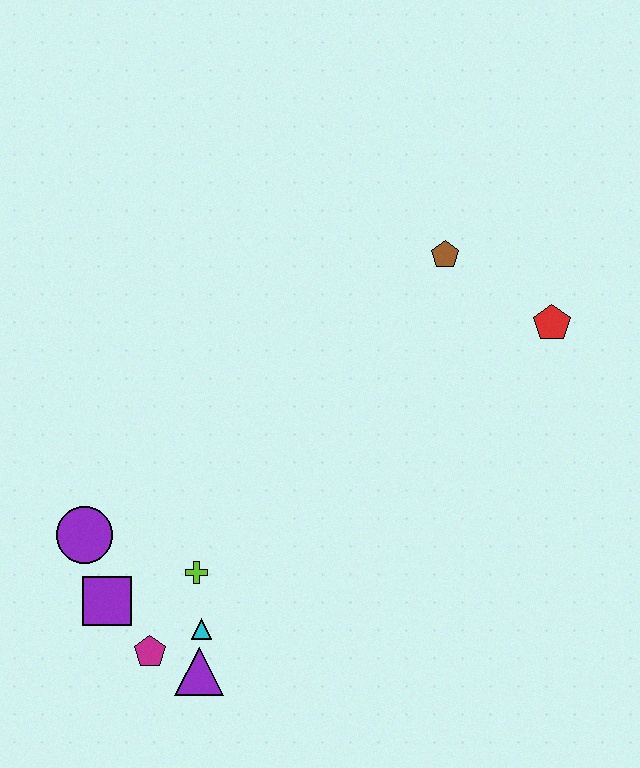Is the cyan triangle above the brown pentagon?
No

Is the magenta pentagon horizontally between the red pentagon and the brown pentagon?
No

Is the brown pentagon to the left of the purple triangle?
No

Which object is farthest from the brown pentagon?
The magenta pentagon is farthest from the brown pentagon.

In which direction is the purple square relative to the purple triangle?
The purple square is to the left of the purple triangle.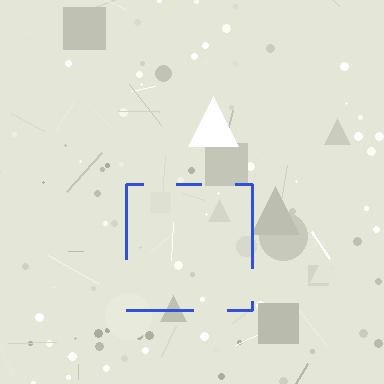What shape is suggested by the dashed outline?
The dashed outline suggests a square.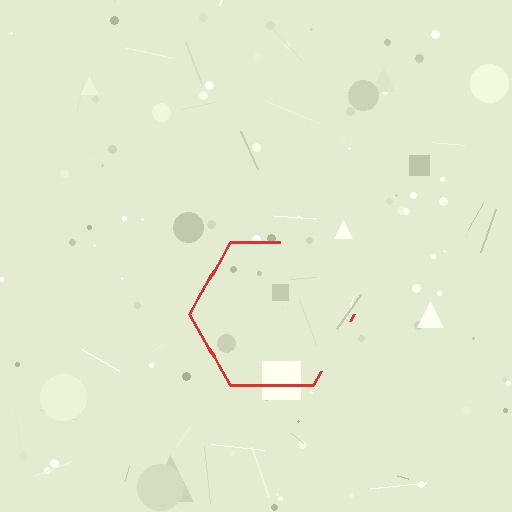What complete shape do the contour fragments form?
The contour fragments form a hexagon.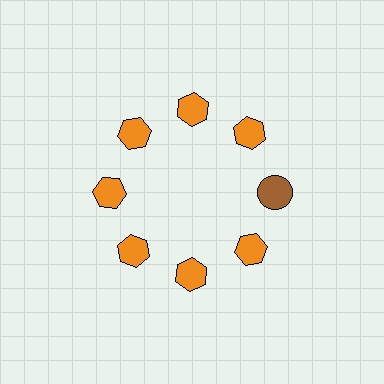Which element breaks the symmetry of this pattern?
The brown circle at roughly the 3 o'clock position breaks the symmetry. All other shapes are orange hexagons.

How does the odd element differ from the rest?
It differs in both color (brown instead of orange) and shape (circle instead of hexagon).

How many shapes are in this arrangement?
There are 8 shapes arranged in a ring pattern.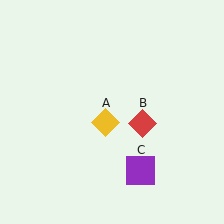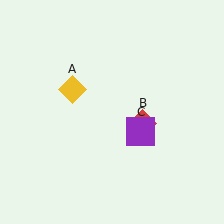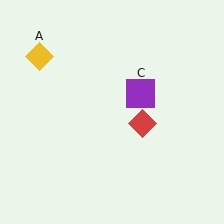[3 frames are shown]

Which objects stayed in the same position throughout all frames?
Red diamond (object B) remained stationary.